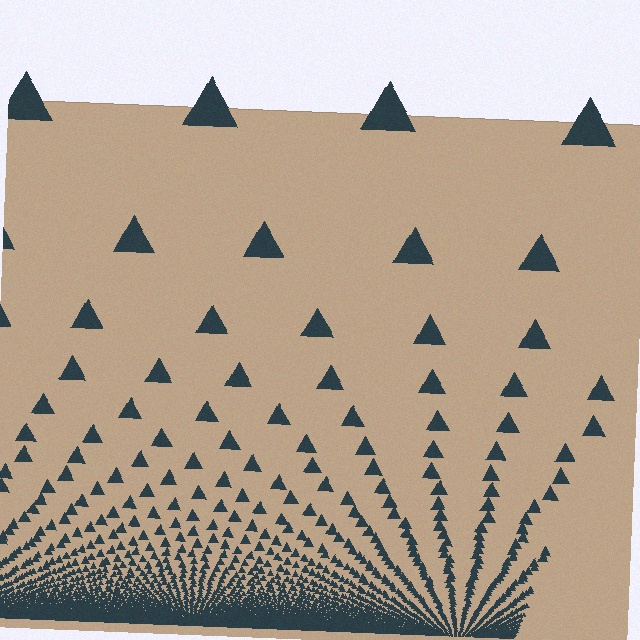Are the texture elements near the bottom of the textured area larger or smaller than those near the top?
Smaller. The gradient is inverted — elements near the bottom are smaller and denser.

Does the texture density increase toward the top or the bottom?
Density increases toward the bottom.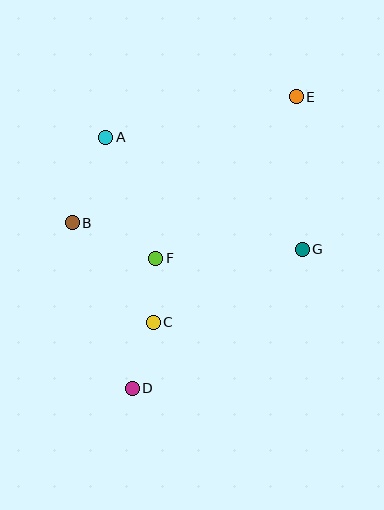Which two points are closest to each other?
Points C and F are closest to each other.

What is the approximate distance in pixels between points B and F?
The distance between B and F is approximately 91 pixels.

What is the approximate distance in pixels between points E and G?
The distance between E and G is approximately 153 pixels.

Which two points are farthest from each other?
Points D and E are farthest from each other.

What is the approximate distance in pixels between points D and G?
The distance between D and G is approximately 220 pixels.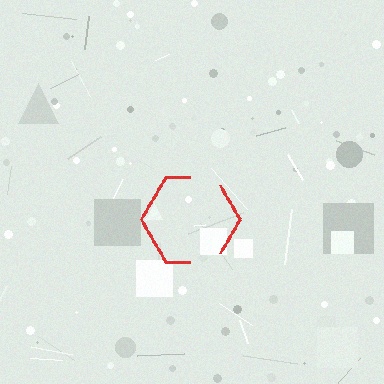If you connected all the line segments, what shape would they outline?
They would outline a hexagon.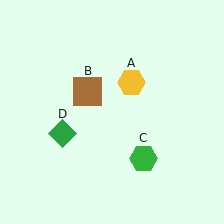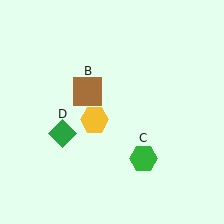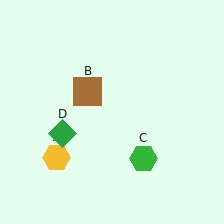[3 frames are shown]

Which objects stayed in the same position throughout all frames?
Brown square (object B) and green hexagon (object C) and green diamond (object D) remained stationary.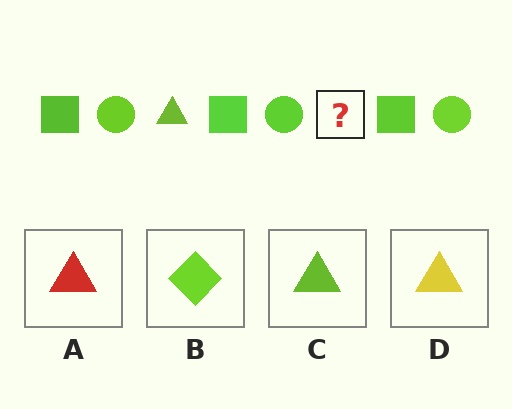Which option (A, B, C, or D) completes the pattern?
C.